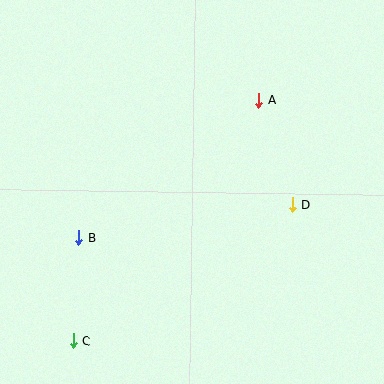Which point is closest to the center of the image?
Point D at (292, 205) is closest to the center.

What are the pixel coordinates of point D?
Point D is at (292, 205).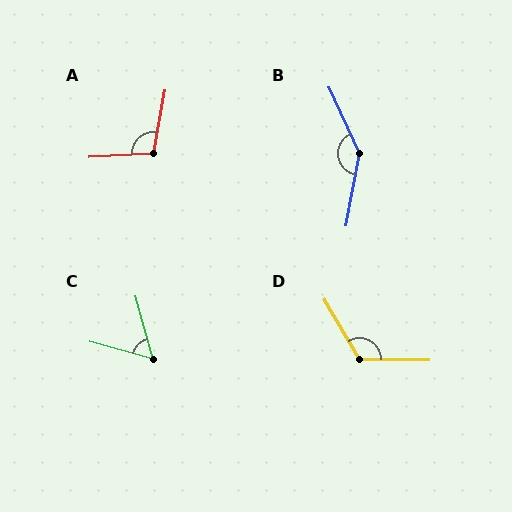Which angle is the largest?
B, at approximately 145 degrees.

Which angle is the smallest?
C, at approximately 60 degrees.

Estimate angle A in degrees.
Approximately 103 degrees.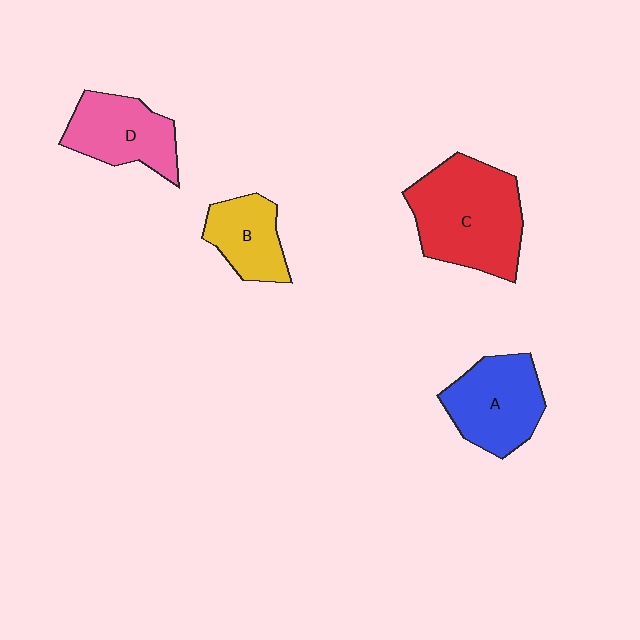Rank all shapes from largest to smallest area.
From largest to smallest: C (red), A (blue), D (pink), B (yellow).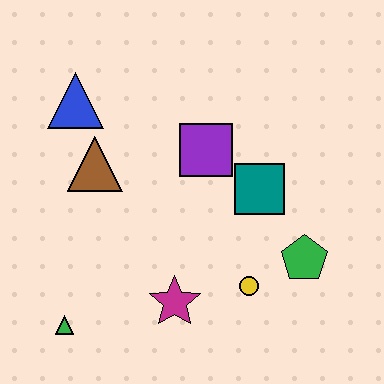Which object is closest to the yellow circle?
The green pentagon is closest to the yellow circle.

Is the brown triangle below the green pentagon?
No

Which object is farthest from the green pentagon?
The blue triangle is farthest from the green pentagon.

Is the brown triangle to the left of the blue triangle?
No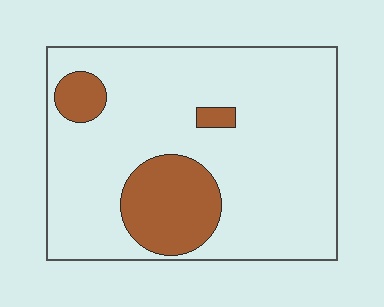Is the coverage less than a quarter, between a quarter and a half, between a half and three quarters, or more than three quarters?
Less than a quarter.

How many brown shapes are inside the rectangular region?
3.